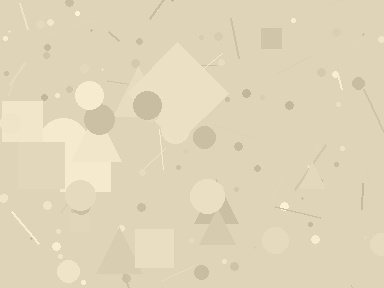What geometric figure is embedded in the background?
A diamond is embedded in the background.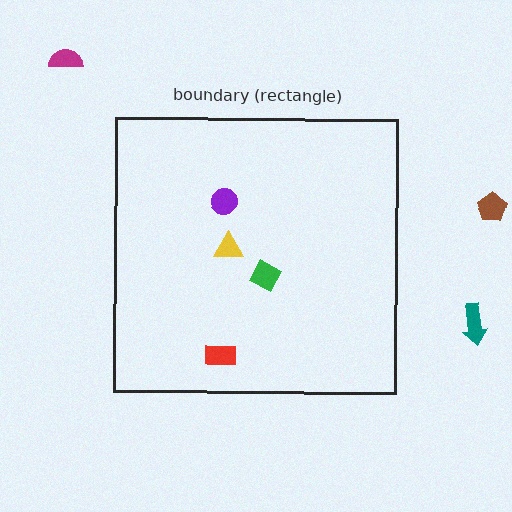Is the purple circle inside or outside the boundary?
Inside.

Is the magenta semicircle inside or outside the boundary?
Outside.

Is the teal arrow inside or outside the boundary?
Outside.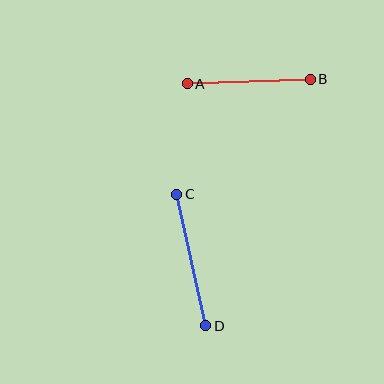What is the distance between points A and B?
The distance is approximately 123 pixels.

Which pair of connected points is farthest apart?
Points C and D are farthest apart.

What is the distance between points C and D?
The distance is approximately 135 pixels.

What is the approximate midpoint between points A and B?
The midpoint is at approximately (249, 82) pixels.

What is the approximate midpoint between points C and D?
The midpoint is at approximately (191, 260) pixels.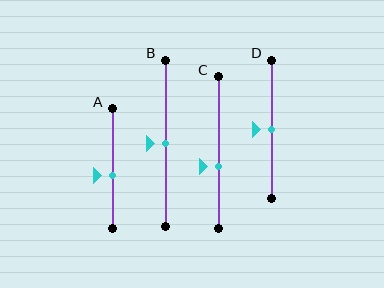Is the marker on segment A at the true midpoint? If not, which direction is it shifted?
No, the marker on segment A is shifted downward by about 6% of the segment length.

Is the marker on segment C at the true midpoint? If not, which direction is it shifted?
No, the marker on segment C is shifted downward by about 9% of the segment length.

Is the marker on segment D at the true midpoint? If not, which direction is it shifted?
Yes, the marker on segment D is at the true midpoint.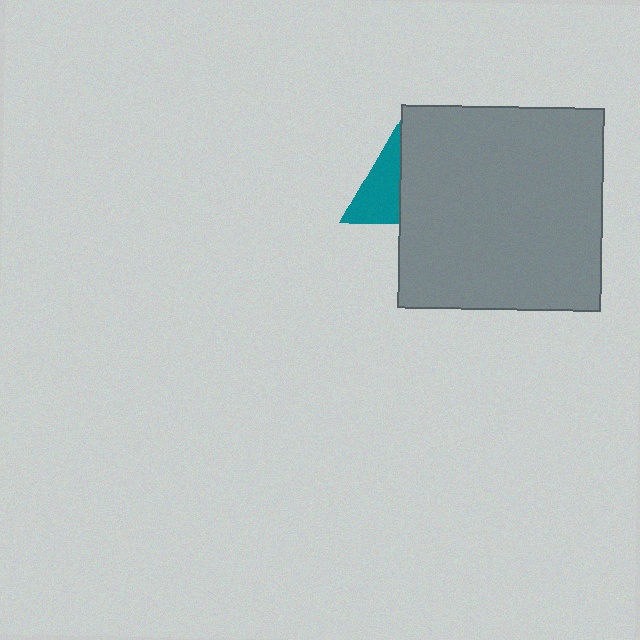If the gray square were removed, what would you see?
You would see the complete teal triangle.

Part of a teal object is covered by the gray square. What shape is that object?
It is a triangle.